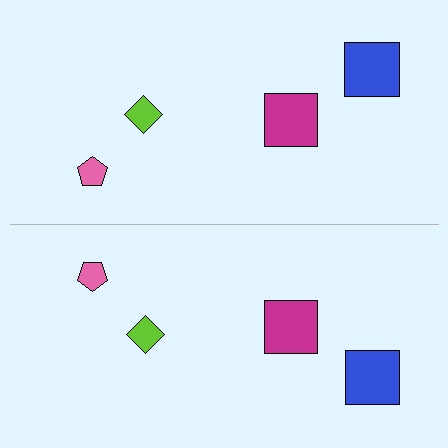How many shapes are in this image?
There are 8 shapes in this image.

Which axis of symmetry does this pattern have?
The pattern has a horizontal axis of symmetry running through the center of the image.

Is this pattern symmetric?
Yes, this pattern has bilateral (reflection) symmetry.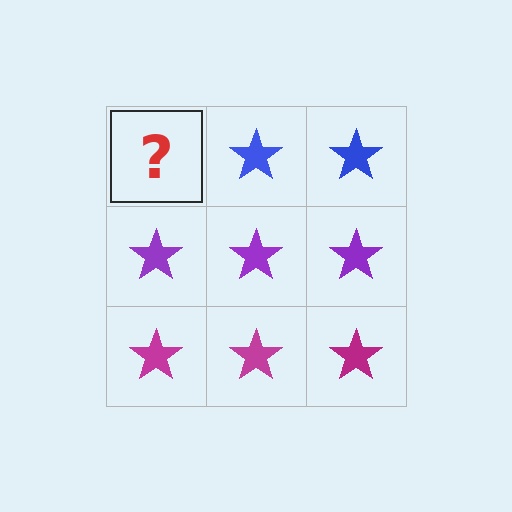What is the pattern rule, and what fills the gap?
The rule is that each row has a consistent color. The gap should be filled with a blue star.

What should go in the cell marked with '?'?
The missing cell should contain a blue star.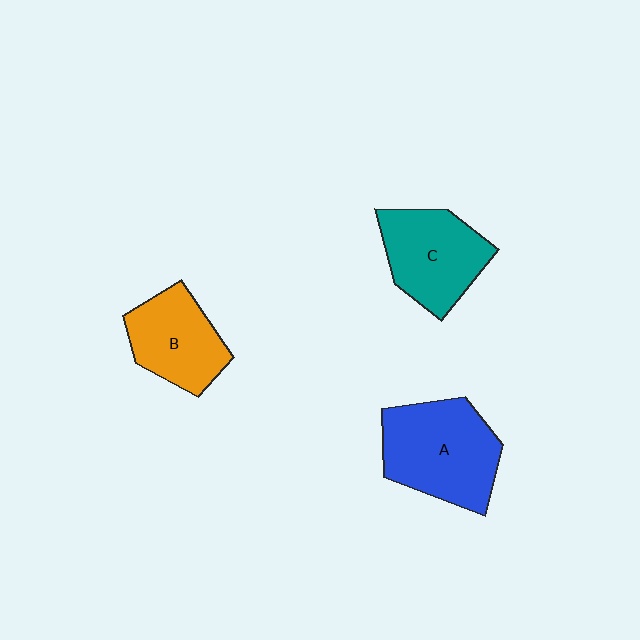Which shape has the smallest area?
Shape B (orange).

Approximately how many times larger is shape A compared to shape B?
Approximately 1.4 times.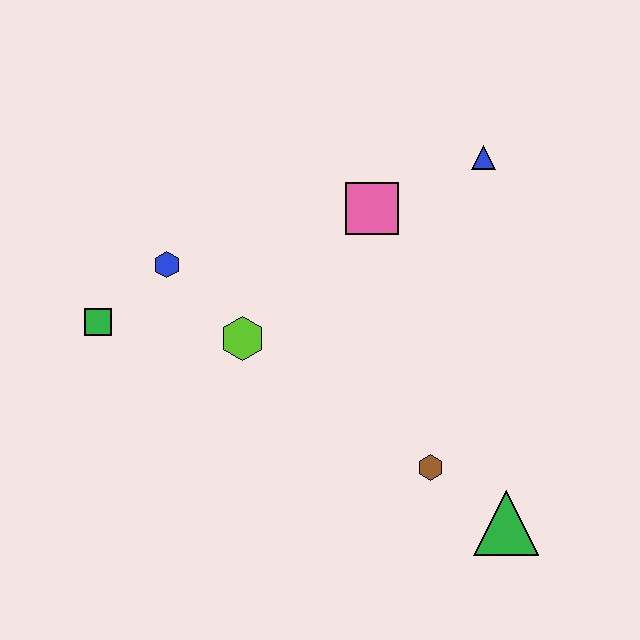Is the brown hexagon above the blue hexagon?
No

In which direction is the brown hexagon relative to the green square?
The brown hexagon is to the right of the green square.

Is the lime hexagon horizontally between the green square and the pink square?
Yes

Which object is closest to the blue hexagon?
The green square is closest to the blue hexagon.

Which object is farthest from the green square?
The green triangle is farthest from the green square.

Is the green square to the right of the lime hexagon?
No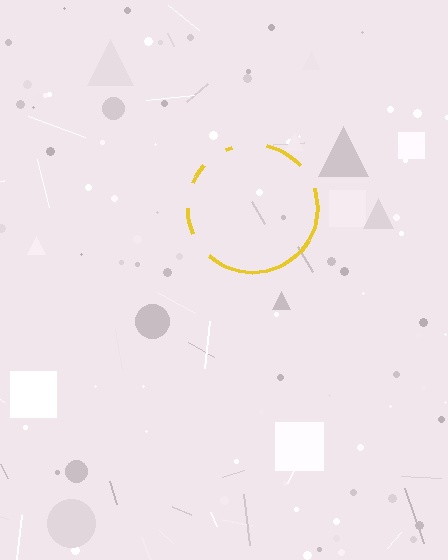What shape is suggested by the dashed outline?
The dashed outline suggests a circle.